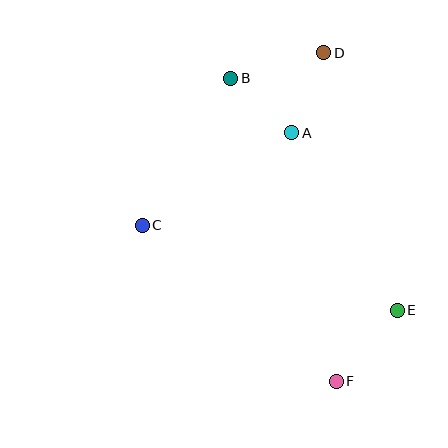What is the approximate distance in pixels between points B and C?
The distance between B and C is approximately 172 pixels.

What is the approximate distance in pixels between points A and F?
The distance between A and F is approximately 253 pixels.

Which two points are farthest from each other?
Points D and F are farthest from each other.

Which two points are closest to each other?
Points A and B are closest to each other.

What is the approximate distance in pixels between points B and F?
The distance between B and F is approximately 321 pixels.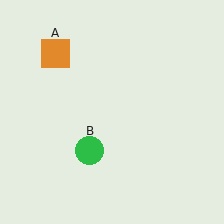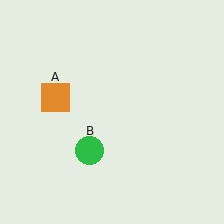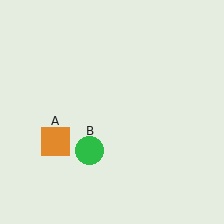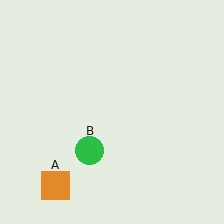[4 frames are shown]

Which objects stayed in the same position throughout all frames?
Green circle (object B) remained stationary.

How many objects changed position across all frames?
1 object changed position: orange square (object A).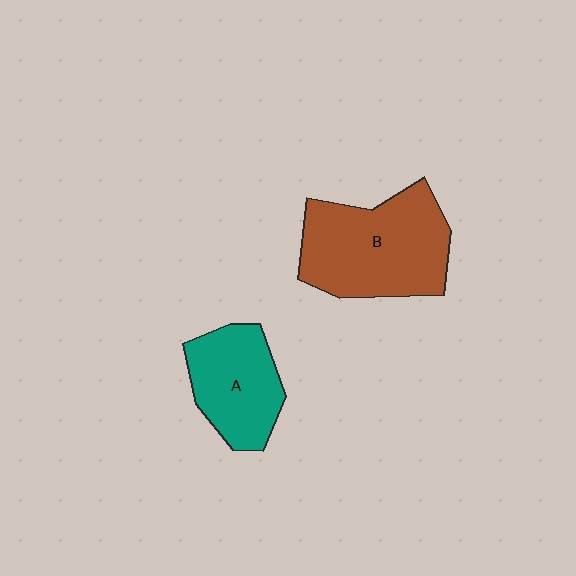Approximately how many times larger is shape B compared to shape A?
Approximately 1.5 times.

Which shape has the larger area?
Shape B (brown).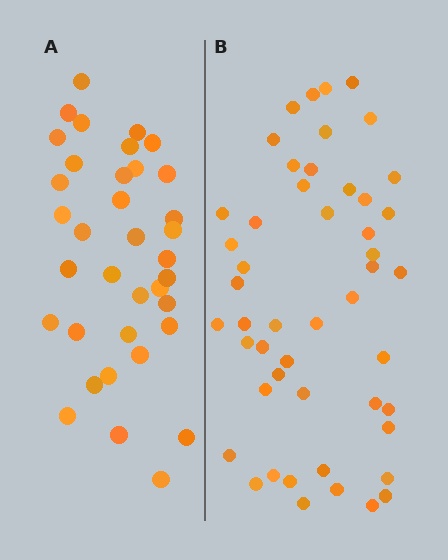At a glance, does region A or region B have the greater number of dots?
Region B (the right region) has more dots.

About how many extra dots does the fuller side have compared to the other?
Region B has approximately 15 more dots than region A.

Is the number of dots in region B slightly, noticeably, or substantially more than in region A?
Region B has noticeably more, but not dramatically so. The ratio is roughly 1.4 to 1.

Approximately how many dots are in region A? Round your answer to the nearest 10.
About 40 dots. (The exact count is 36, which rounds to 40.)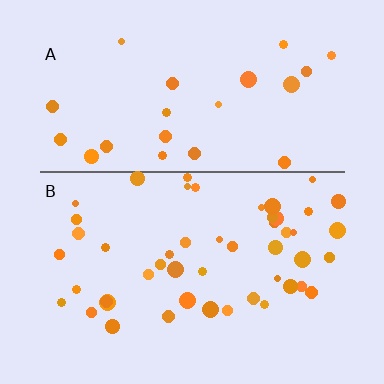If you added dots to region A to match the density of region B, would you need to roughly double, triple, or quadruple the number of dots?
Approximately double.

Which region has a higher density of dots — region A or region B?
B (the bottom).